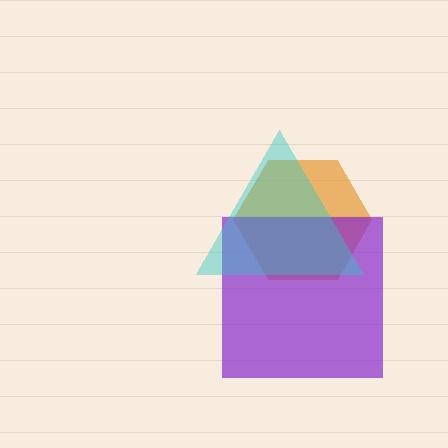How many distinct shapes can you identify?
There are 3 distinct shapes: an orange hexagon, a purple square, a cyan triangle.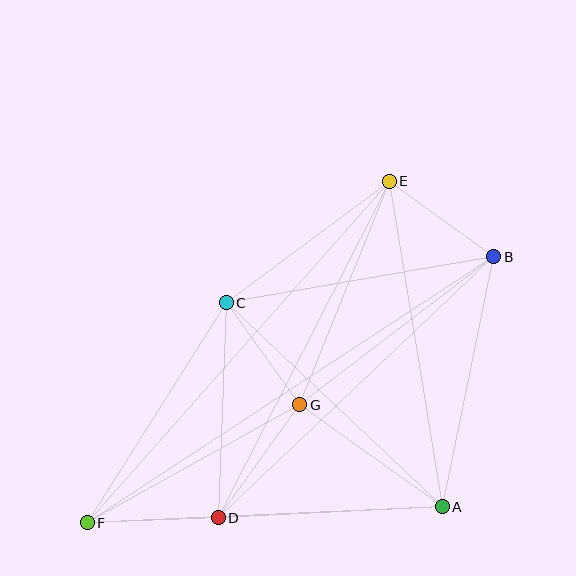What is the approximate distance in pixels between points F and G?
The distance between F and G is approximately 243 pixels.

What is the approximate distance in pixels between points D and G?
The distance between D and G is approximately 139 pixels.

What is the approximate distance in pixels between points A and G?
The distance between A and G is approximately 175 pixels.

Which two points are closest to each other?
Points C and G are closest to each other.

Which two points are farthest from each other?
Points B and F are farthest from each other.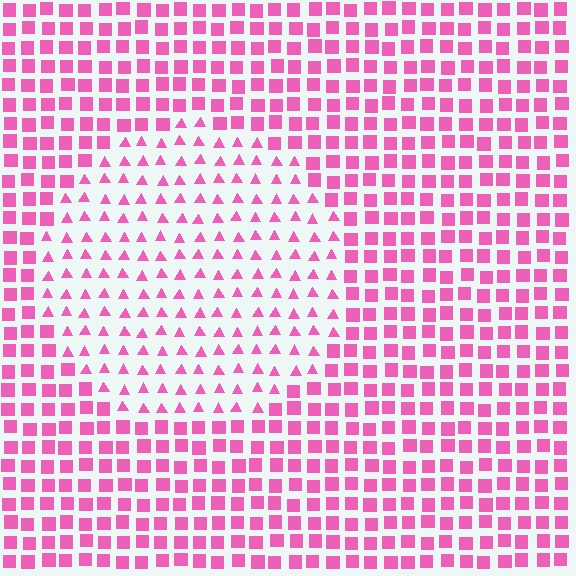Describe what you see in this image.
The image is filled with small pink elements arranged in a uniform grid. A circle-shaped region contains triangles, while the surrounding area contains squares. The boundary is defined purely by the change in element shape.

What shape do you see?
I see a circle.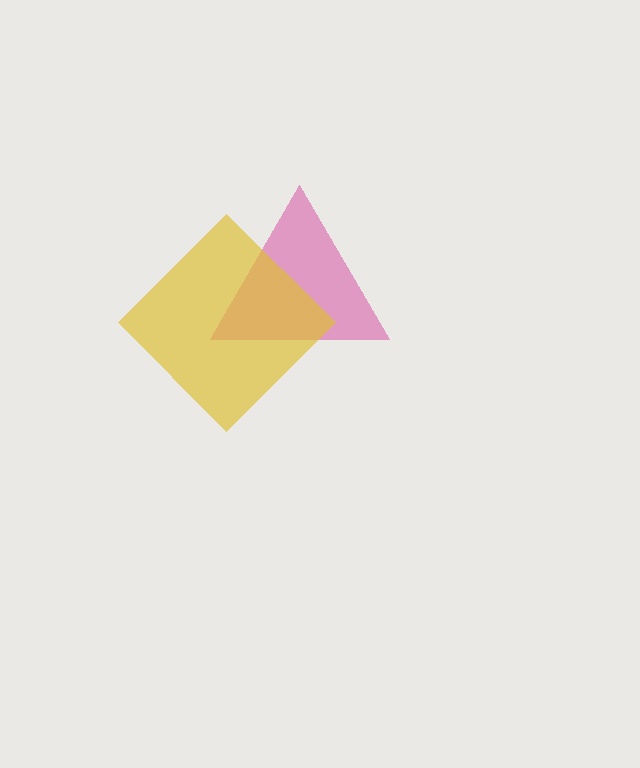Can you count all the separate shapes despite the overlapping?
Yes, there are 2 separate shapes.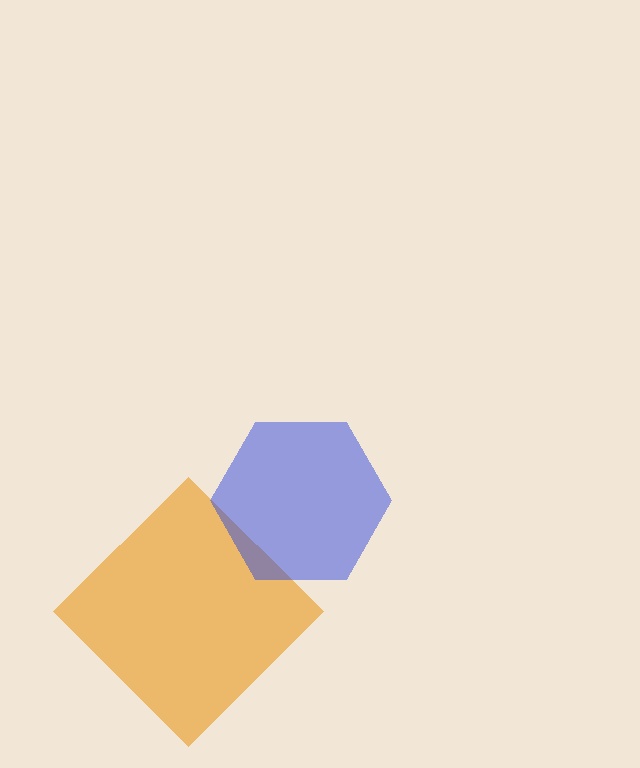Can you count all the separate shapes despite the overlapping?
Yes, there are 2 separate shapes.